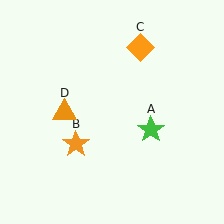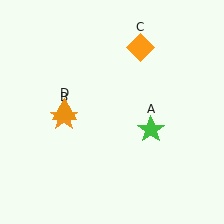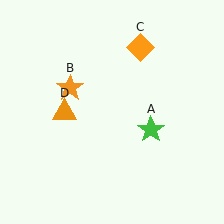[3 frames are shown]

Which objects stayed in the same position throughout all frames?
Green star (object A) and orange diamond (object C) and orange triangle (object D) remained stationary.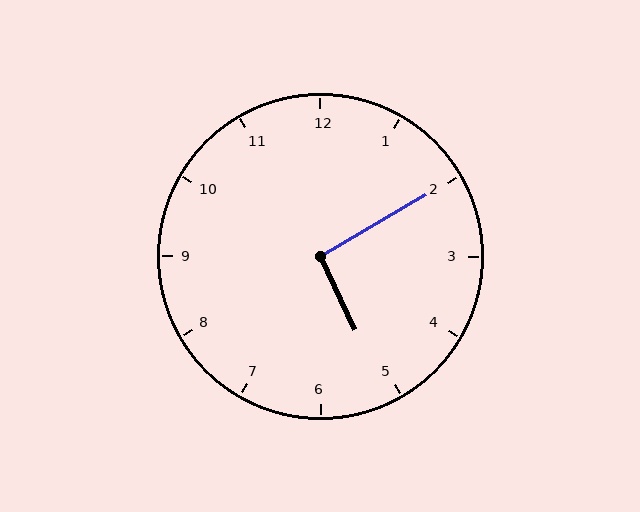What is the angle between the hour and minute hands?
Approximately 95 degrees.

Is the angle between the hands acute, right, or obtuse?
It is right.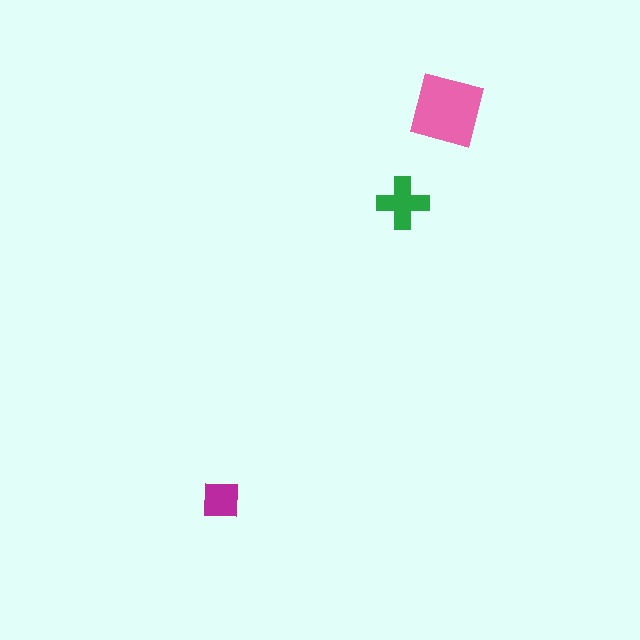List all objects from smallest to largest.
The magenta square, the green cross, the pink square.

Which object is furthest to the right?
The pink square is rightmost.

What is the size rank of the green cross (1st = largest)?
2nd.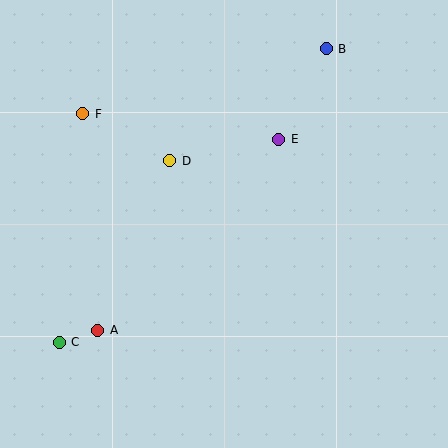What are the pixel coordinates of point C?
Point C is at (59, 342).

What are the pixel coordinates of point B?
Point B is at (326, 49).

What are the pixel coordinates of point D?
Point D is at (169, 161).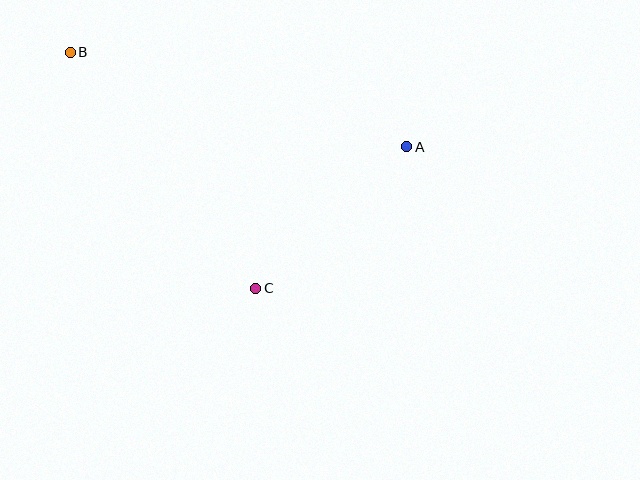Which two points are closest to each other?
Points A and C are closest to each other.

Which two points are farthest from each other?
Points A and B are farthest from each other.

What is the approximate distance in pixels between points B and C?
The distance between B and C is approximately 300 pixels.